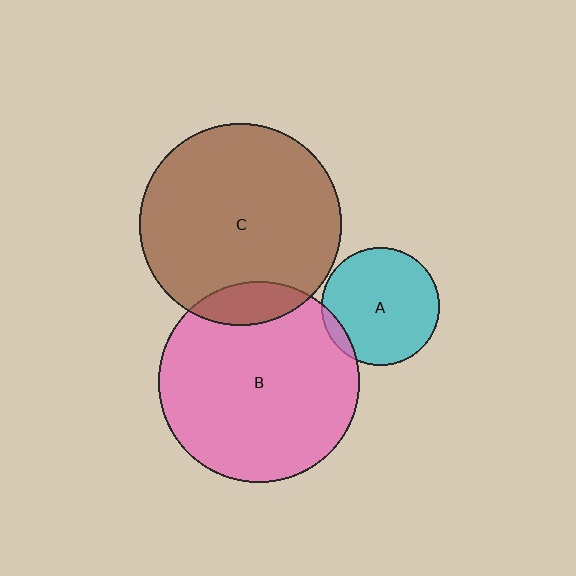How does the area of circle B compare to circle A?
Approximately 2.9 times.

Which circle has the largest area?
Circle C (brown).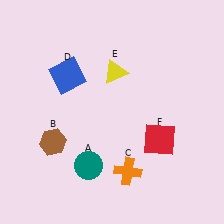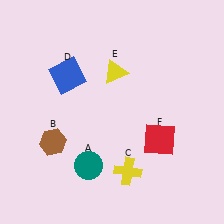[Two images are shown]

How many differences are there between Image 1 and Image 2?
There is 1 difference between the two images.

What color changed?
The cross (C) changed from orange in Image 1 to yellow in Image 2.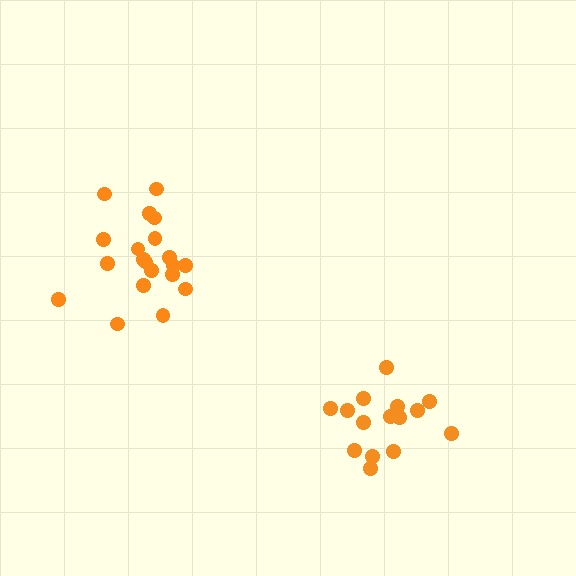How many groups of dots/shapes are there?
There are 2 groups.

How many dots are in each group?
Group 1: 20 dots, Group 2: 15 dots (35 total).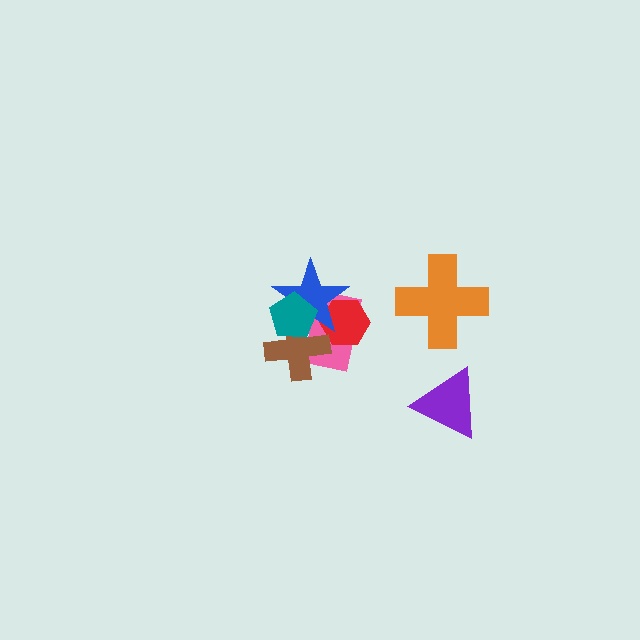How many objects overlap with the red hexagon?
2 objects overlap with the red hexagon.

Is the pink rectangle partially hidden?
Yes, it is partially covered by another shape.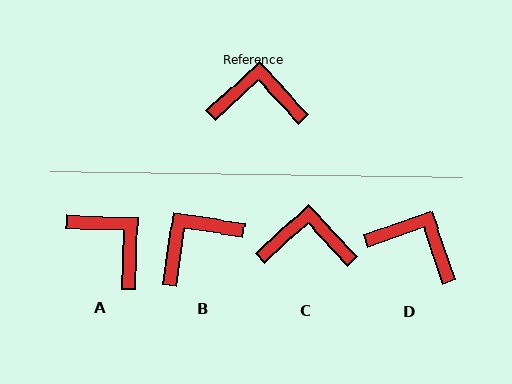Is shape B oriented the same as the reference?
No, it is off by about 39 degrees.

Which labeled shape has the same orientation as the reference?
C.